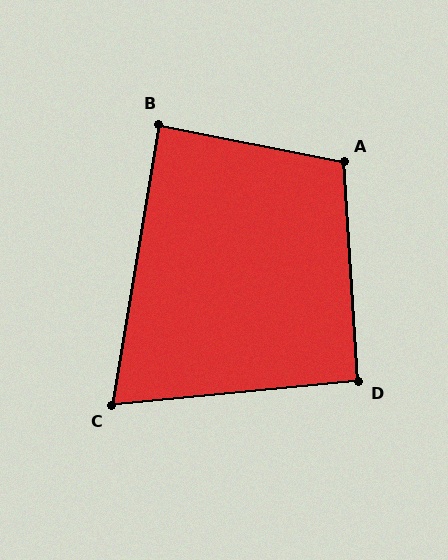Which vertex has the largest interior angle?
A, at approximately 105 degrees.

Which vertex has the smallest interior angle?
C, at approximately 75 degrees.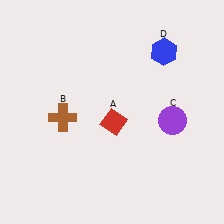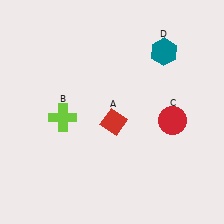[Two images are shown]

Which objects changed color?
B changed from brown to lime. C changed from purple to red. D changed from blue to teal.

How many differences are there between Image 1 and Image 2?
There are 3 differences between the two images.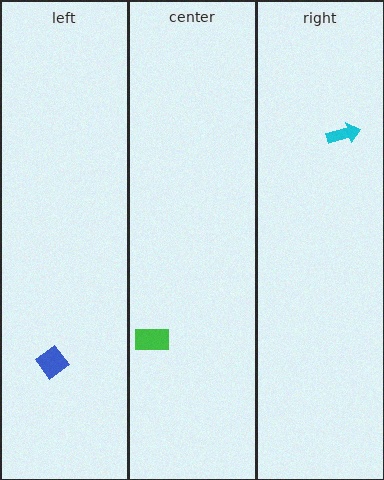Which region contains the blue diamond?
The left region.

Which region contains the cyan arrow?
The right region.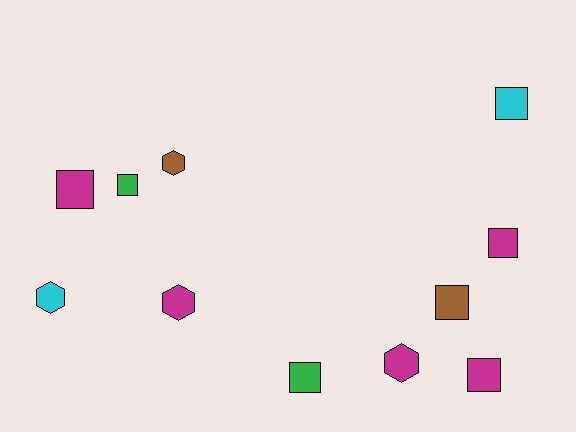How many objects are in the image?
There are 11 objects.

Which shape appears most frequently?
Square, with 7 objects.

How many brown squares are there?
There is 1 brown square.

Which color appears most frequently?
Magenta, with 5 objects.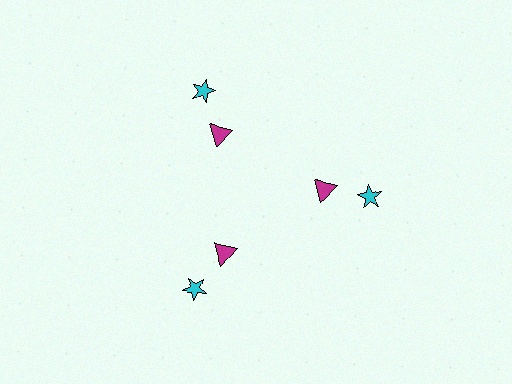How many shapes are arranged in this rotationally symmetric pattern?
There are 6 shapes, arranged in 3 groups of 2.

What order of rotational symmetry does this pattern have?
This pattern has 3-fold rotational symmetry.